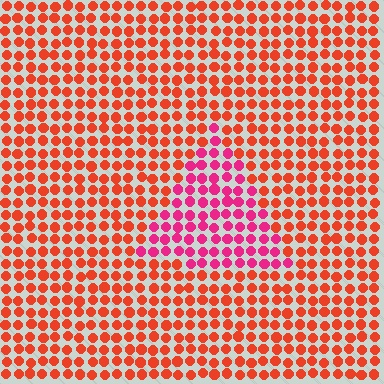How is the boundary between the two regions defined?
The boundary is defined purely by a slight shift in hue (about 39 degrees). Spacing, size, and orientation are identical on both sides.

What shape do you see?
I see a triangle.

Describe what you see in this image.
The image is filled with small red elements in a uniform arrangement. A triangle-shaped region is visible where the elements are tinted to a slightly different hue, forming a subtle color boundary.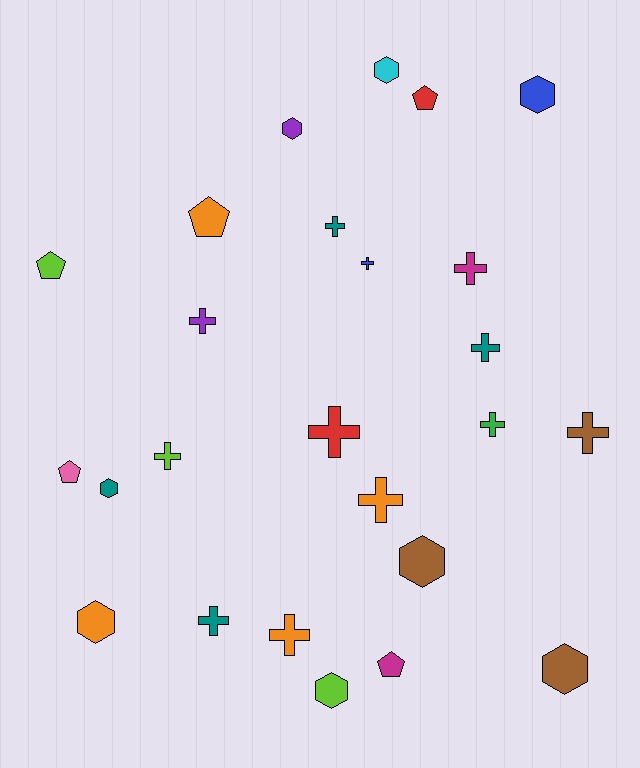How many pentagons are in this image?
There are 5 pentagons.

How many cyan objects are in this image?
There is 1 cyan object.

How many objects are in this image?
There are 25 objects.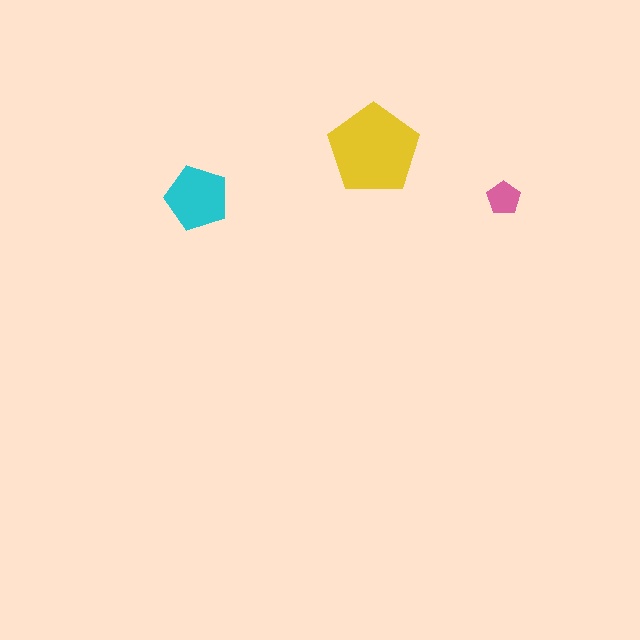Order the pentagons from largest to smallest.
the yellow one, the cyan one, the pink one.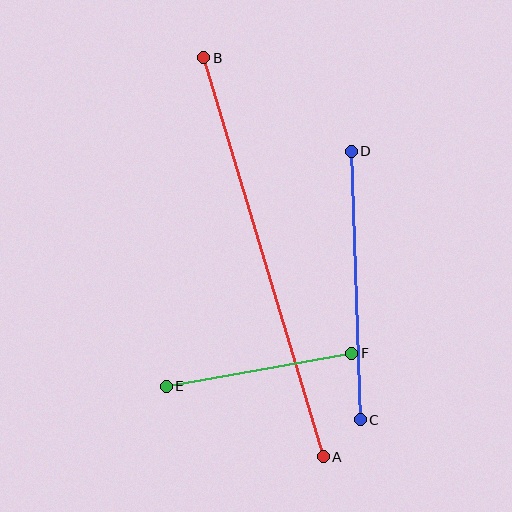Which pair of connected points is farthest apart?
Points A and B are farthest apart.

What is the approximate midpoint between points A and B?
The midpoint is at approximately (263, 257) pixels.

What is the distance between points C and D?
The distance is approximately 268 pixels.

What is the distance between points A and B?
The distance is approximately 417 pixels.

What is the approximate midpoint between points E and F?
The midpoint is at approximately (259, 370) pixels.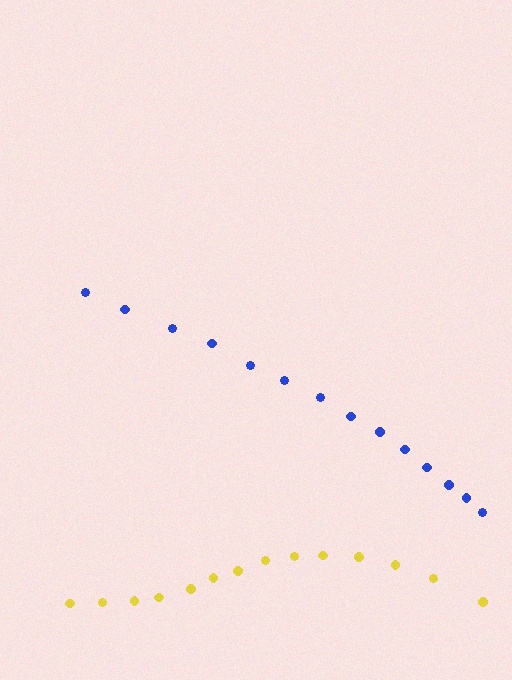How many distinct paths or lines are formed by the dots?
There are 2 distinct paths.